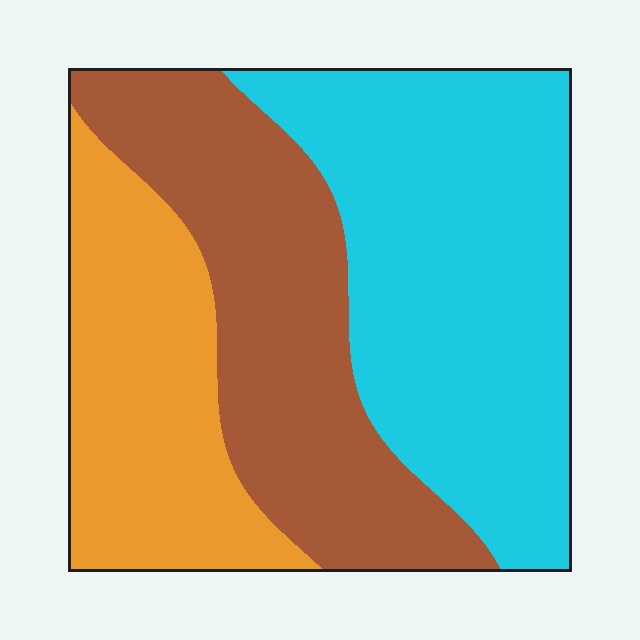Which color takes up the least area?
Orange, at roughly 25%.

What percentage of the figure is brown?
Brown covers around 30% of the figure.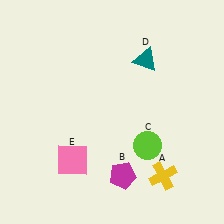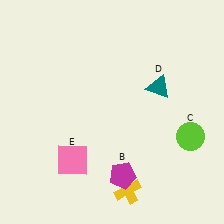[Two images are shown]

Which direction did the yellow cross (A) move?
The yellow cross (A) moved left.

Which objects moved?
The objects that moved are: the yellow cross (A), the lime circle (C), the teal triangle (D).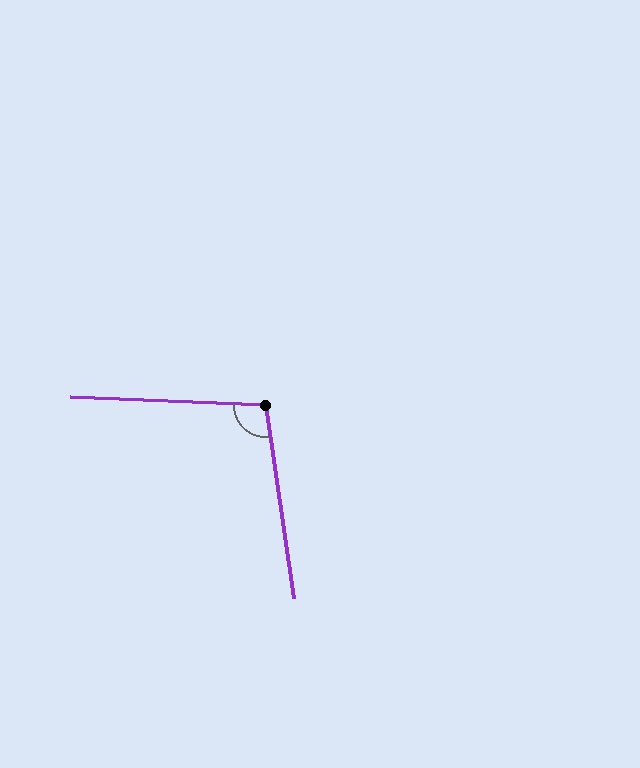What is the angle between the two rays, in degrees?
Approximately 100 degrees.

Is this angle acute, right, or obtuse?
It is obtuse.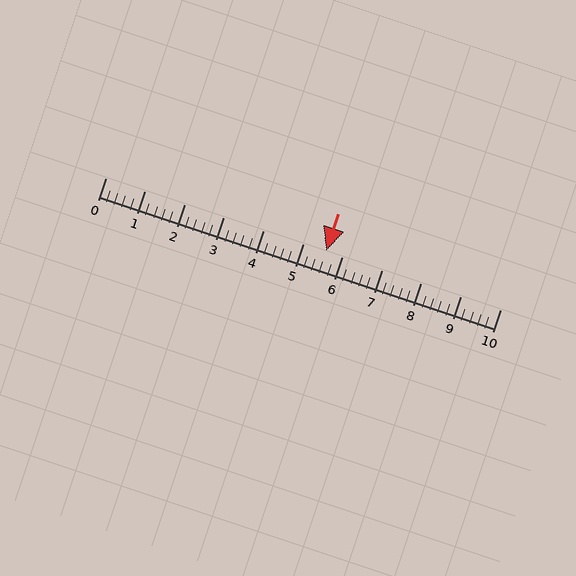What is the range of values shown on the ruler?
The ruler shows values from 0 to 10.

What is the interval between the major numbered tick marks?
The major tick marks are spaced 1 units apart.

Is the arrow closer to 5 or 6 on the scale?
The arrow is closer to 6.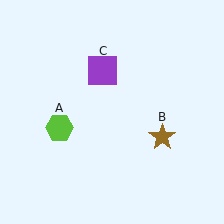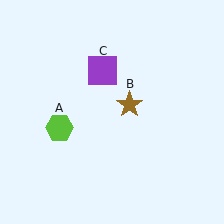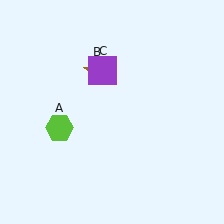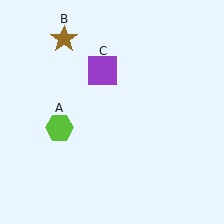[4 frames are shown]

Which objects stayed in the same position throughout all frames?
Lime hexagon (object A) and purple square (object C) remained stationary.